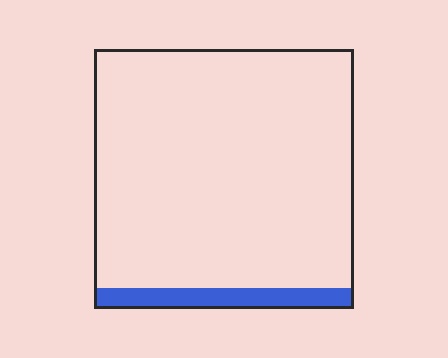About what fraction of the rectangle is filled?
About one tenth (1/10).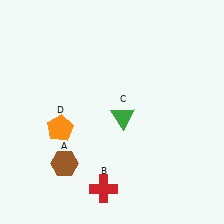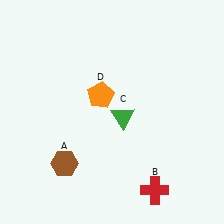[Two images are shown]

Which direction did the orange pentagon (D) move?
The orange pentagon (D) moved right.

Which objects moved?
The objects that moved are: the red cross (B), the orange pentagon (D).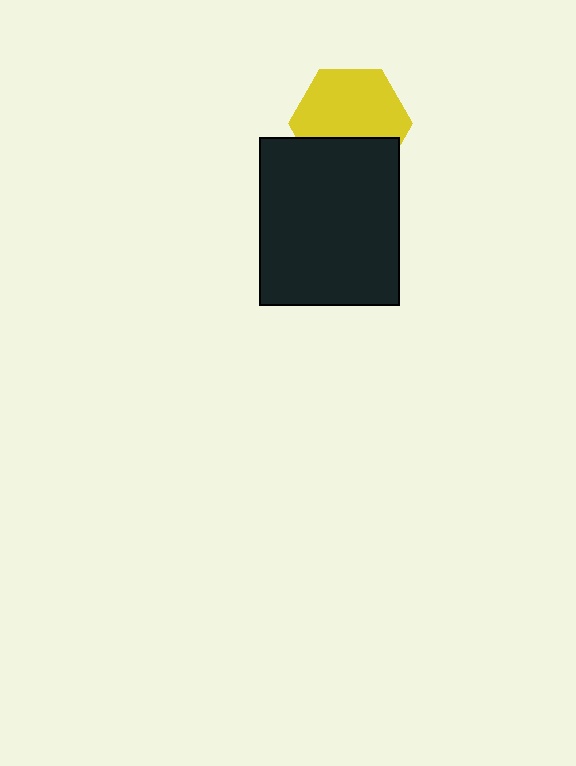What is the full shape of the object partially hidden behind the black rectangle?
The partially hidden object is a yellow hexagon.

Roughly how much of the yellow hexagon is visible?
Most of it is visible (roughly 66%).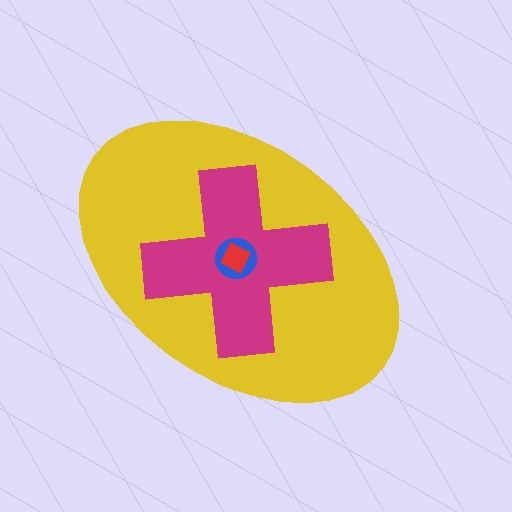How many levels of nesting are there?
4.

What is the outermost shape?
The yellow ellipse.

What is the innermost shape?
The red diamond.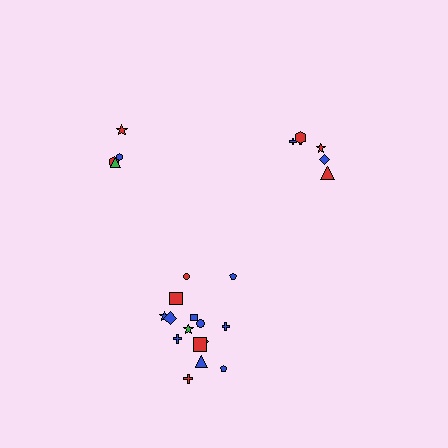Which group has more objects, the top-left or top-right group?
The top-right group.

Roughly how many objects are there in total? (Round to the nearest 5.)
Roughly 25 objects in total.